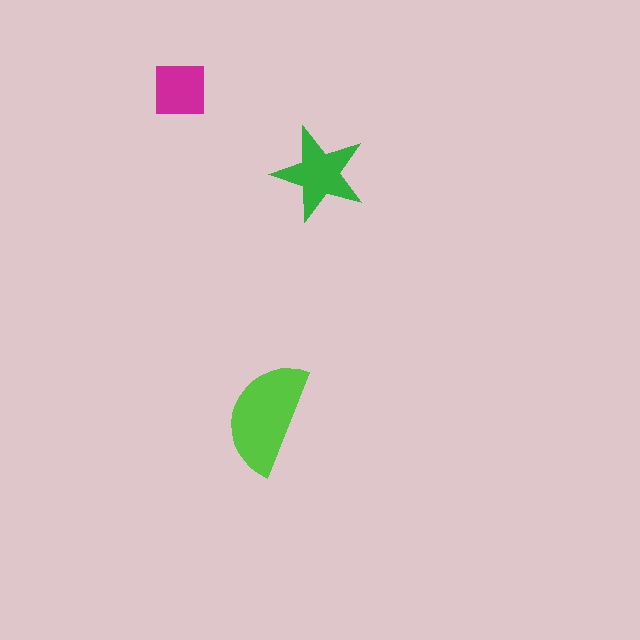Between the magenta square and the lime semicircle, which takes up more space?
The lime semicircle.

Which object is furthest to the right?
The green star is rightmost.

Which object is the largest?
The lime semicircle.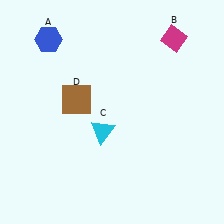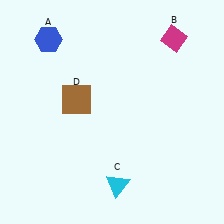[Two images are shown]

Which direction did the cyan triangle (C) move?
The cyan triangle (C) moved down.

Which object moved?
The cyan triangle (C) moved down.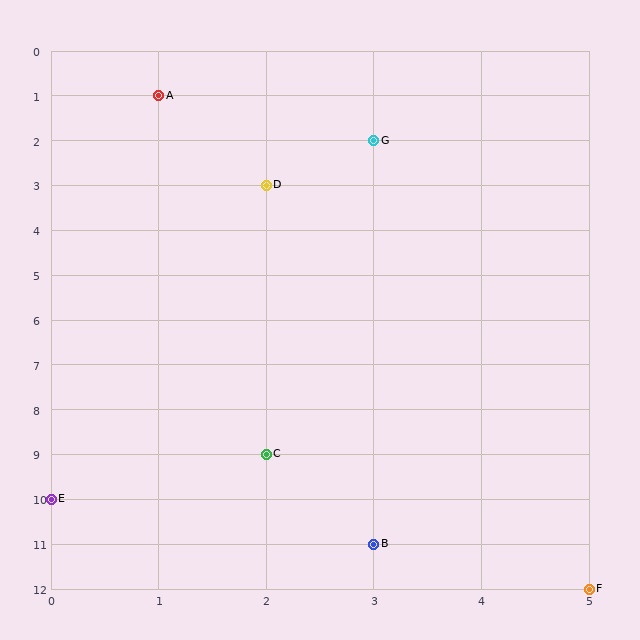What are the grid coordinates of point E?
Point E is at grid coordinates (0, 10).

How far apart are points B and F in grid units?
Points B and F are 2 columns and 1 row apart (about 2.2 grid units diagonally).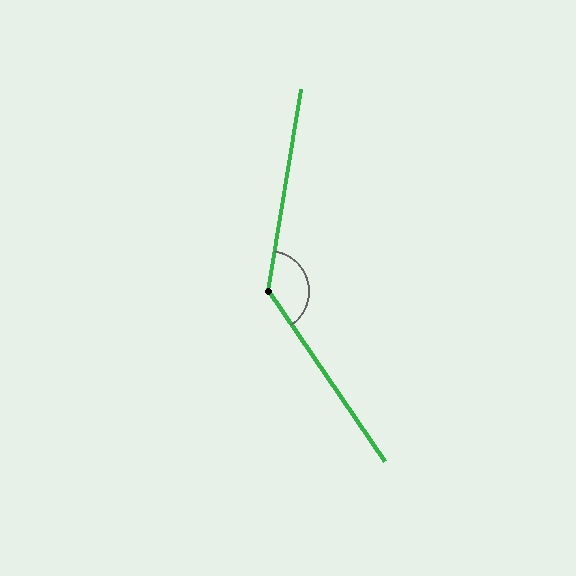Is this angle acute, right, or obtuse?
It is obtuse.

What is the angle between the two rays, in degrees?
Approximately 136 degrees.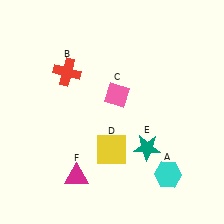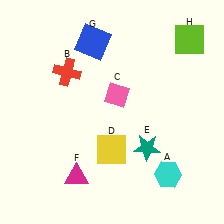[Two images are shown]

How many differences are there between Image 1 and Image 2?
There are 2 differences between the two images.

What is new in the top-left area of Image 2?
A blue square (G) was added in the top-left area of Image 2.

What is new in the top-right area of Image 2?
A lime square (H) was added in the top-right area of Image 2.